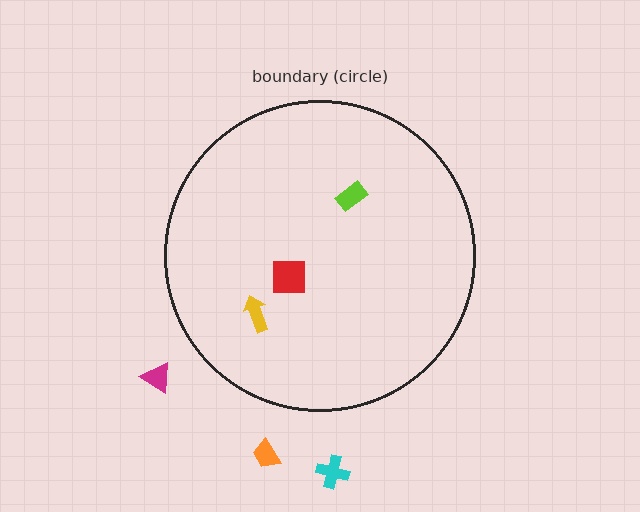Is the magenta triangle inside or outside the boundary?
Outside.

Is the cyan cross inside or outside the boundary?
Outside.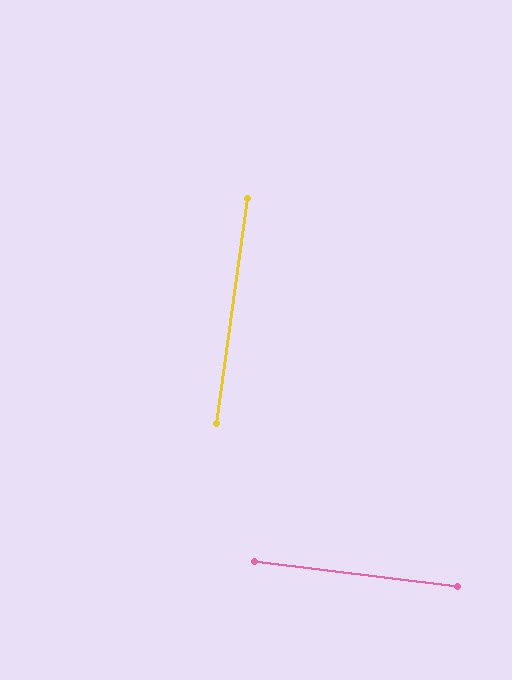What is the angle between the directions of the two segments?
Approximately 89 degrees.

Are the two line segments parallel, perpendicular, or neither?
Perpendicular — they meet at approximately 89°.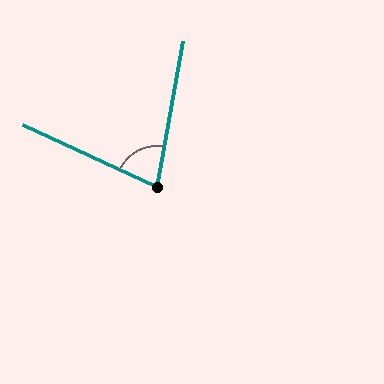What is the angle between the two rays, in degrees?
Approximately 76 degrees.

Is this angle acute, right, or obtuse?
It is acute.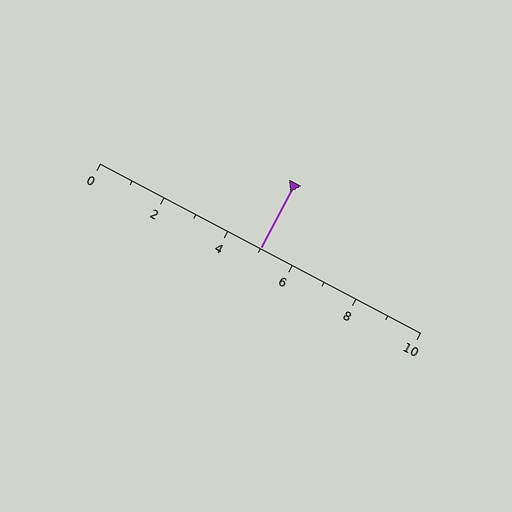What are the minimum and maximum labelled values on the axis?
The axis runs from 0 to 10.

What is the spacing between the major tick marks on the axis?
The major ticks are spaced 2 apart.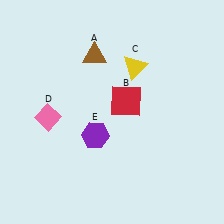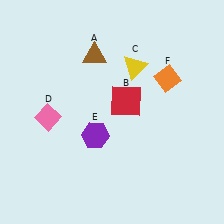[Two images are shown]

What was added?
An orange diamond (F) was added in Image 2.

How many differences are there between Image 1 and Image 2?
There is 1 difference between the two images.